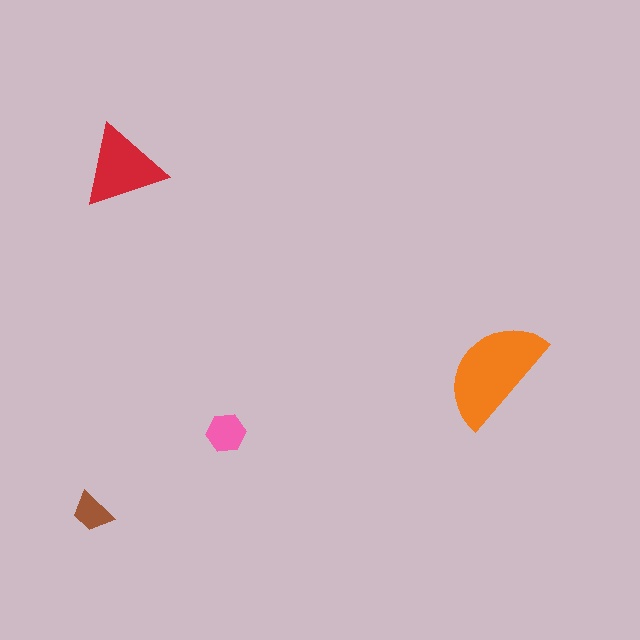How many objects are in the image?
There are 4 objects in the image.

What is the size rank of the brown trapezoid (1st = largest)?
4th.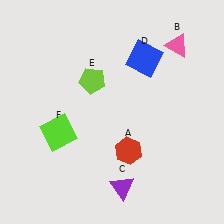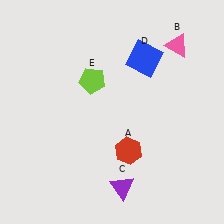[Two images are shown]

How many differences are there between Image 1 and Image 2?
There is 1 difference between the two images.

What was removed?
The lime square (F) was removed in Image 2.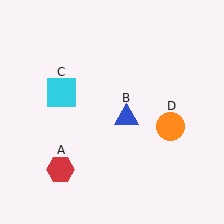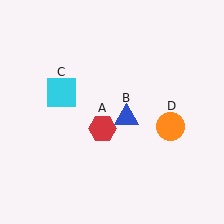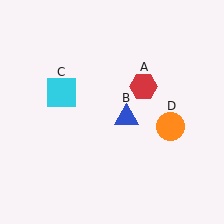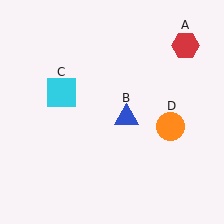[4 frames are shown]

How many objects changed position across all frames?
1 object changed position: red hexagon (object A).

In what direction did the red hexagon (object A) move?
The red hexagon (object A) moved up and to the right.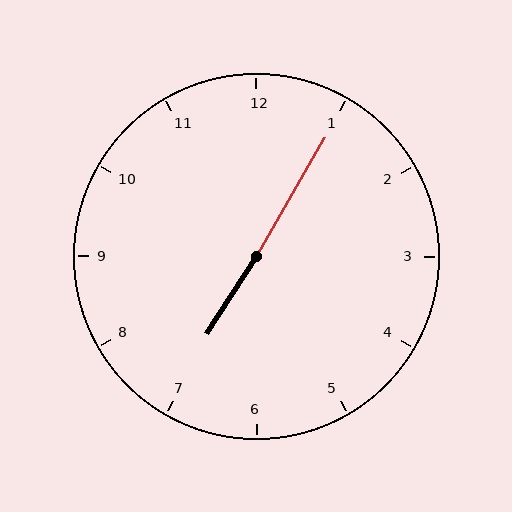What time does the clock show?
7:05.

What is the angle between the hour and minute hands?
Approximately 178 degrees.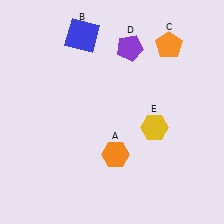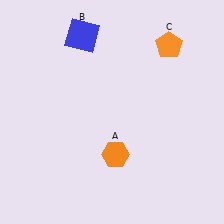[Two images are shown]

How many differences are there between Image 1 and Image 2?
There are 2 differences between the two images.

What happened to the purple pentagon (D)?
The purple pentagon (D) was removed in Image 2. It was in the top-right area of Image 1.